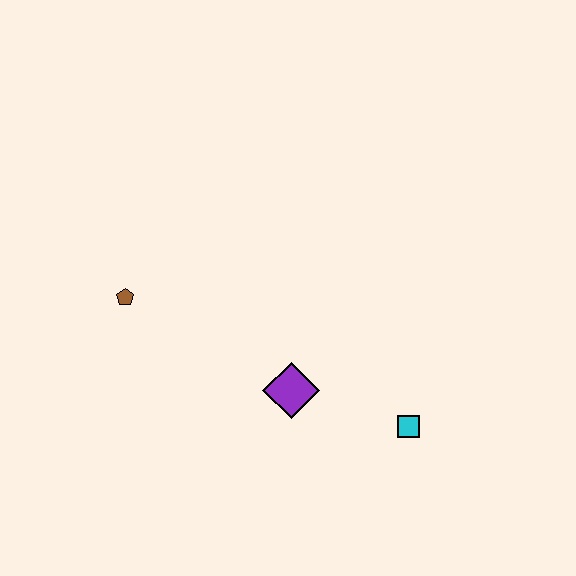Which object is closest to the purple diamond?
The cyan square is closest to the purple diamond.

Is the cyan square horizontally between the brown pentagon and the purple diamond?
No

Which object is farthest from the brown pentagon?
The cyan square is farthest from the brown pentagon.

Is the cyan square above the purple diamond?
No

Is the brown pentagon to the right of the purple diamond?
No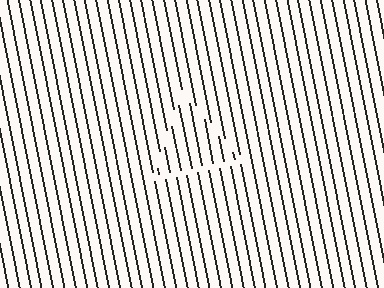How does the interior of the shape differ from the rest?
The interior of the shape contains the same grating, shifted by half a period — the contour is defined by the phase discontinuity where line-ends from the inner and outer gratings abut.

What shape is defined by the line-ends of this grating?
An illusory triangle. The interior of the shape contains the same grating, shifted by half a period — the contour is defined by the phase discontinuity where line-ends from the inner and outer gratings abut.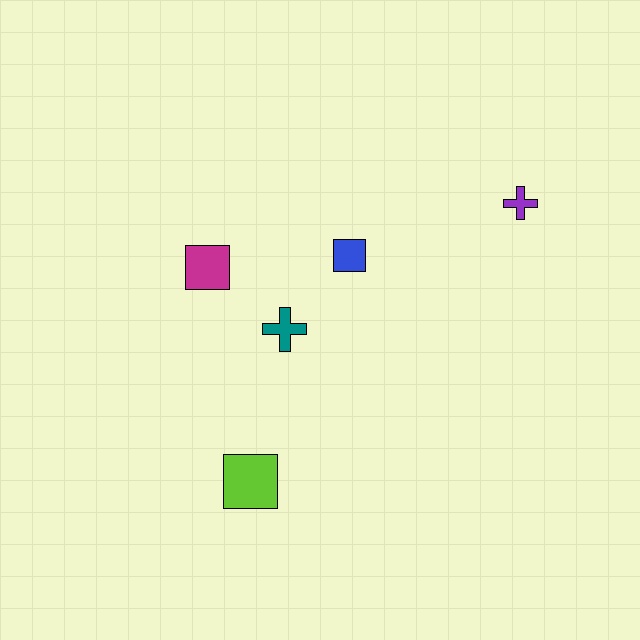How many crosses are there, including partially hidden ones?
There are 2 crosses.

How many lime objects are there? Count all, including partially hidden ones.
There is 1 lime object.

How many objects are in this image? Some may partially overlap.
There are 5 objects.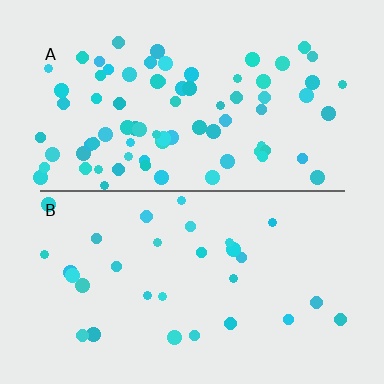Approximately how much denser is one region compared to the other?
Approximately 2.6× — region A over region B.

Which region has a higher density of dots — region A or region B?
A (the top).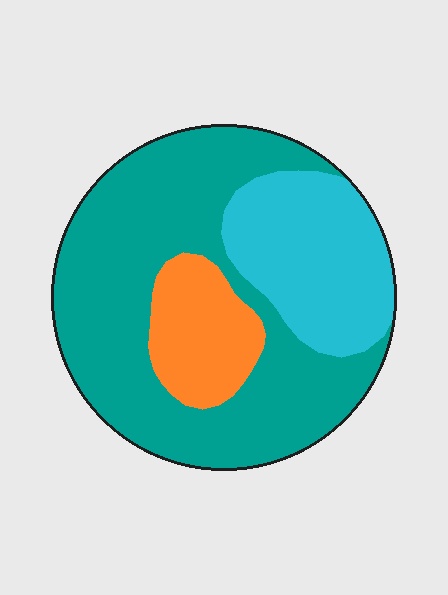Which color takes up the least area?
Orange, at roughly 15%.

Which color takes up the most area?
Teal, at roughly 60%.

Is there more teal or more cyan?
Teal.